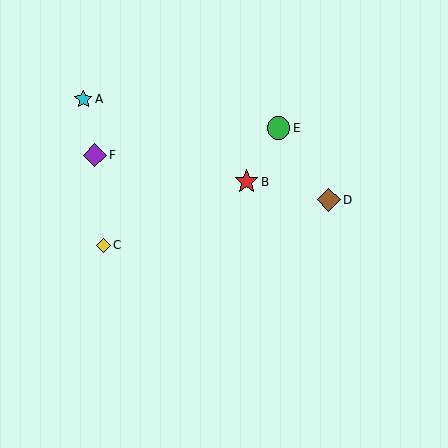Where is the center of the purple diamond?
The center of the purple diamond is at (95, 155).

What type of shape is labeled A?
Shape A is a cyan star.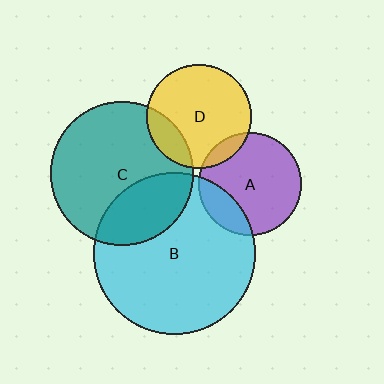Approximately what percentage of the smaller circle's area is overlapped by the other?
Approximately 10%.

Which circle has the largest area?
Circle B (cyan).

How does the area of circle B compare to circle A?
Approximately 2.5 times.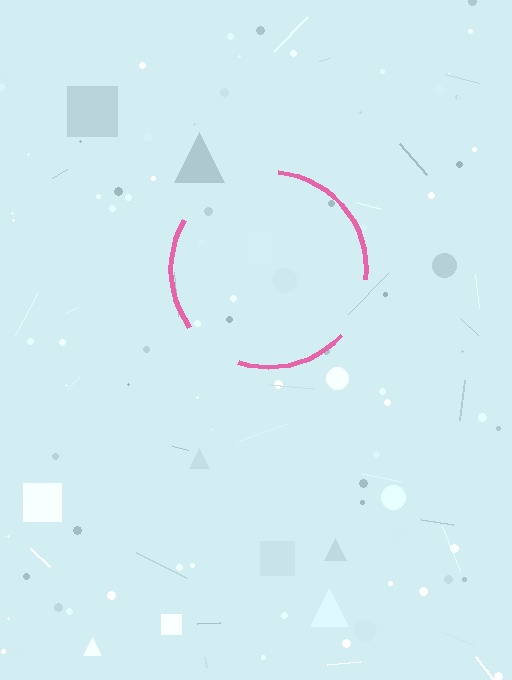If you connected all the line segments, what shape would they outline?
They would outline a circle.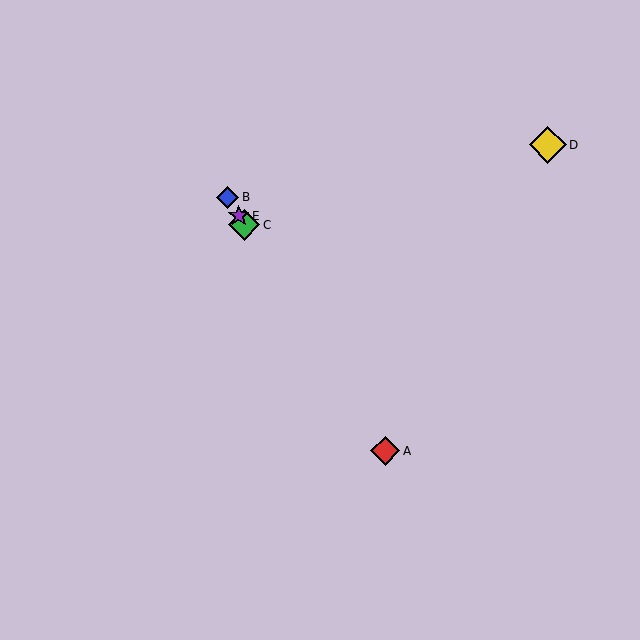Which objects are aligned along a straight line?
Objects A, B, C, E are aligned along a straight line.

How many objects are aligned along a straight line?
4 objects (A, B, C, E) are aligned along a straight line.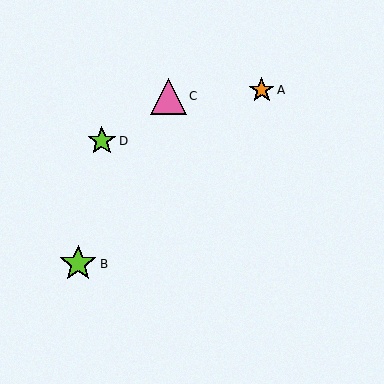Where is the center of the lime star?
The center of the lime star is at (102, 141).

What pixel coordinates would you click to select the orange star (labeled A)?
Click at (262, 90) to select the orange star A.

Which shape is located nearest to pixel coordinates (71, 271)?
The lime star (labeled B) at (78, 264) is nearest to that location.